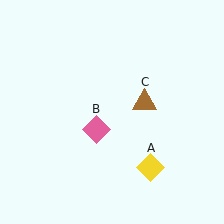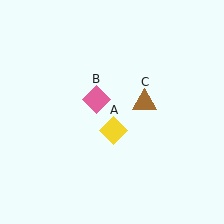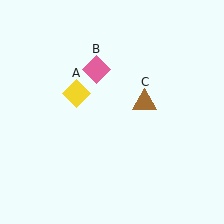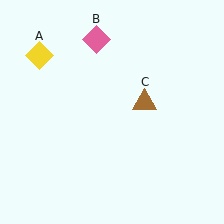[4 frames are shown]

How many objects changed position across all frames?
2 objects changed position: yellow diamond (object A), pink diamond (object B).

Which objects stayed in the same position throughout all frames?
Brown triangle (object C) remained stationary.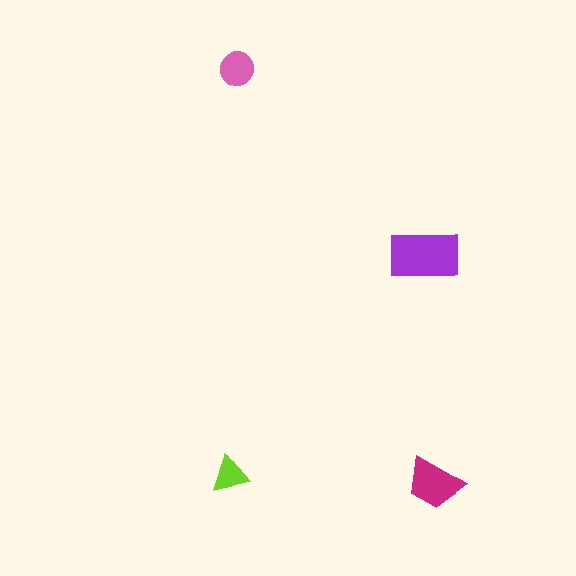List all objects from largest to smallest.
The purple rectangle, the magenta trapezoid, the pink circle, the lime triangle.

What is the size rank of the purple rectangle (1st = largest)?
1st.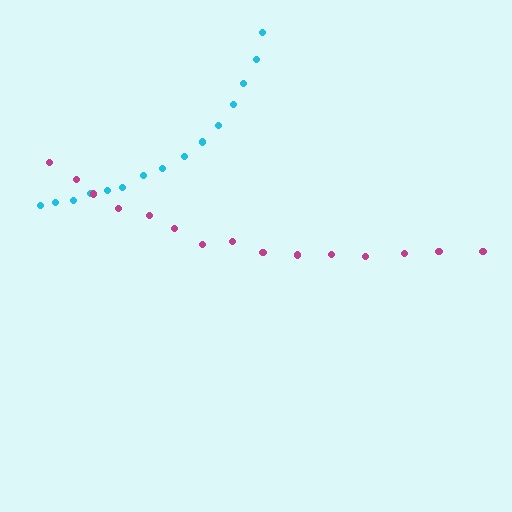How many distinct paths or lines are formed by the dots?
There are 2 distinct paths.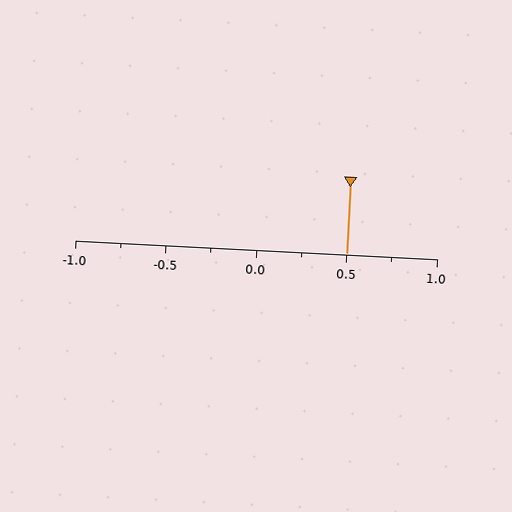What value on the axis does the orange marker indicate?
The marker indicates approximately 0.5.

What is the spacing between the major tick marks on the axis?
The major ticks are spaced 0.5 apart.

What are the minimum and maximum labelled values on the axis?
The axis runs from -1.0 to 1.0.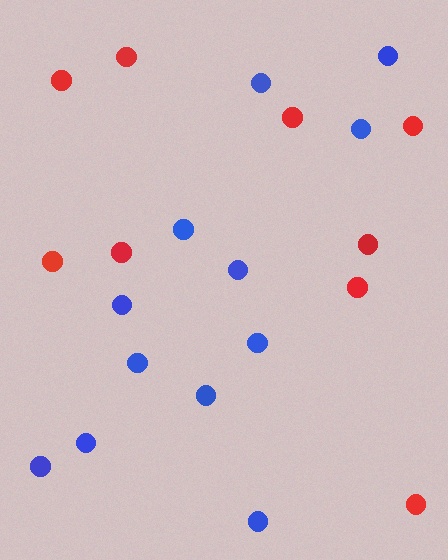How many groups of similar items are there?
There are 2 groups: one group of blue circles (12) and one group of red circles (9).